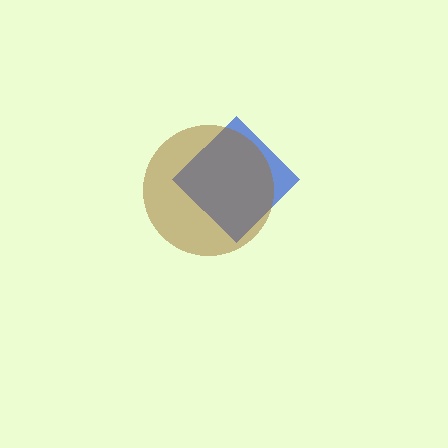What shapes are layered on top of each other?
The layered shapes are: a blue diamond, a brown circle.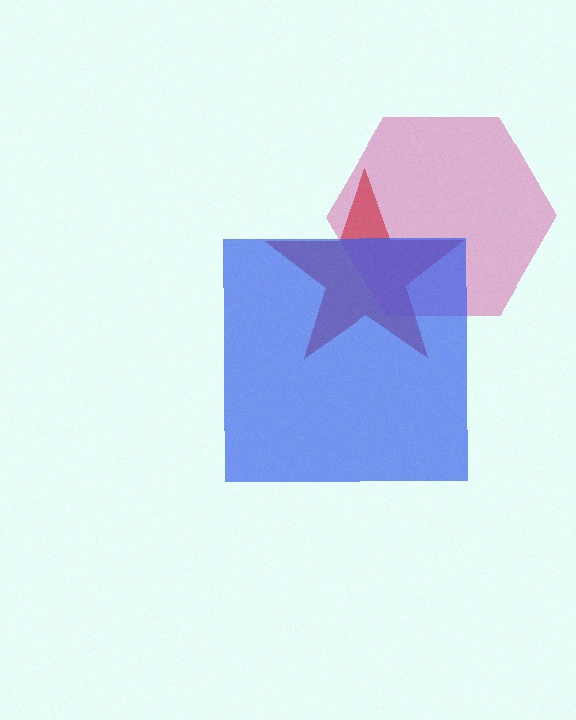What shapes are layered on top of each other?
The layered shapes are: a red star, a magenta hexagon, a blue square.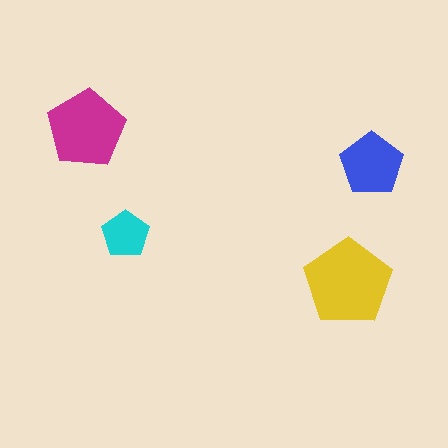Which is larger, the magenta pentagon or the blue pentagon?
The magenta one.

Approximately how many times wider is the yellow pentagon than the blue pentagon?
About 1.5 times wider.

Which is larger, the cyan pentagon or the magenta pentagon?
The magenta one.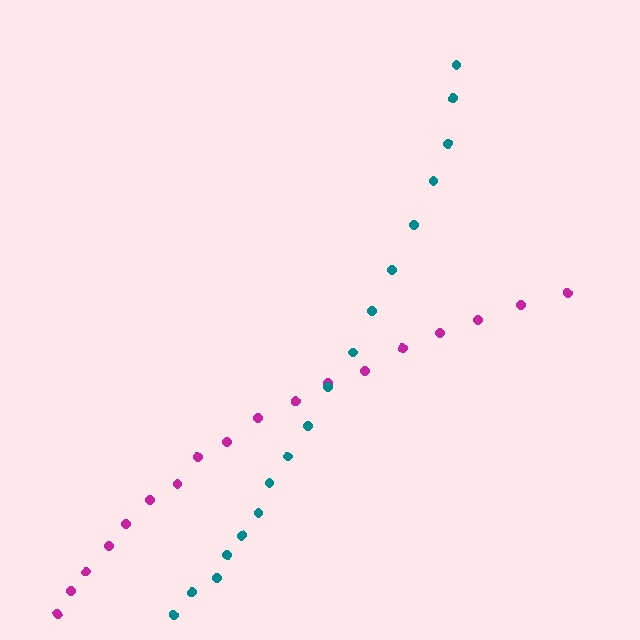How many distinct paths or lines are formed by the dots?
There are 2 distinct paths.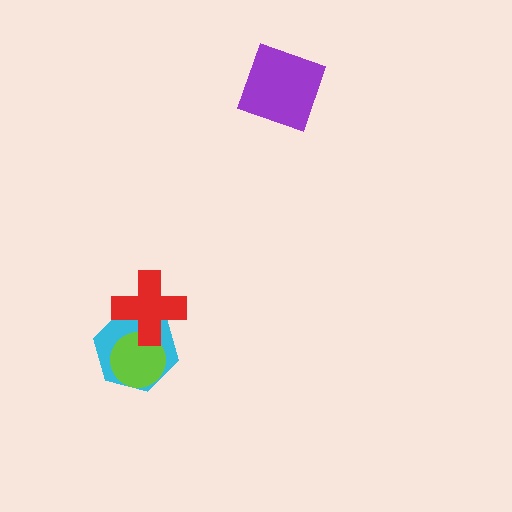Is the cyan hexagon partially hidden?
Yes, it is partially covered by another shape.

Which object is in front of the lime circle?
The red cross is in front of the lime circle.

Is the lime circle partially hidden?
Yes, it is partially covered by another shape.